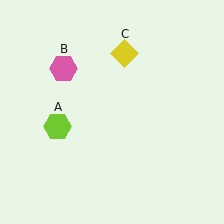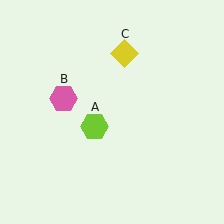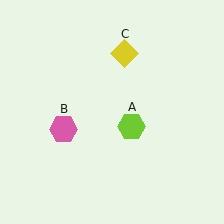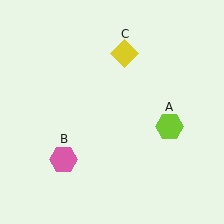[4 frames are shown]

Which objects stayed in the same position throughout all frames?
Yellow diamond (object C) remained stationary.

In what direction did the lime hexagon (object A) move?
The lime hexagon (object A) moved right.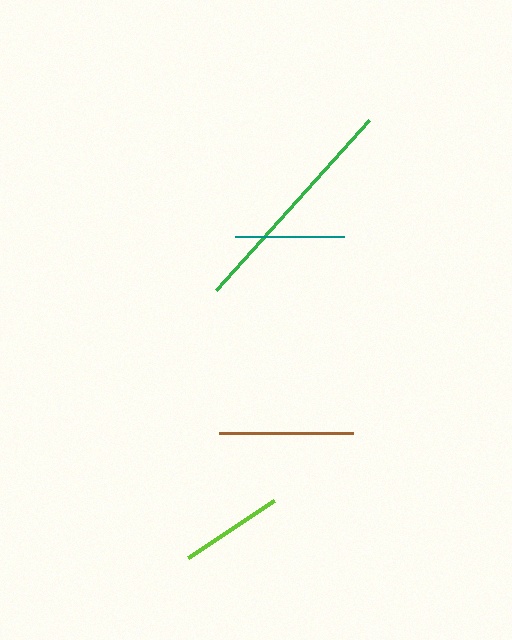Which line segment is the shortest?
The lime line is the shortest at approximately 103 pixels.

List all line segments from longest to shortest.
From longest to shortest: green, brown, teal, lime.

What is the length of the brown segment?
The brown segment is approximately 134 pixels long.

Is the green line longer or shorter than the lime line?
The green line is longer than the lime line.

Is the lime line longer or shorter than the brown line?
The brown line is longer than the lime line.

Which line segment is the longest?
The green line is the longest at approximately 230 pixels.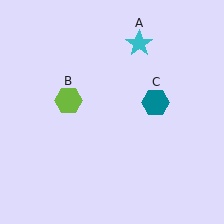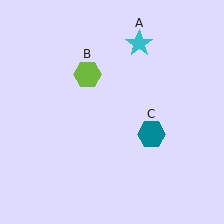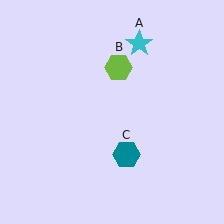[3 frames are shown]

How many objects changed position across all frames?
2 objects changed position: lime hexagon (object B), teal hexagon (object C).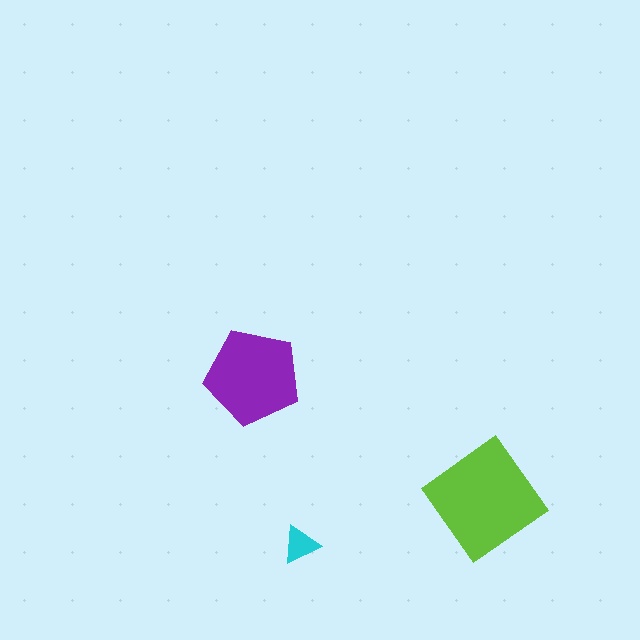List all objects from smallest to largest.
The cyan triangle, the purple pentagon, the lime diamond.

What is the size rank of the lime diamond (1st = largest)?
1st.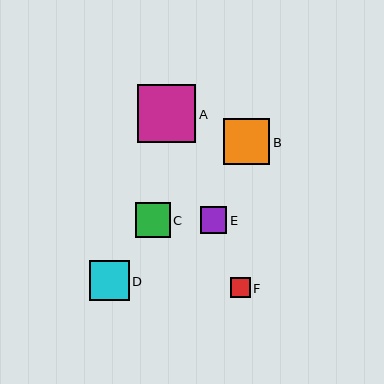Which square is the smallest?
Square F is the smallest with a size of approximately 20 pixels.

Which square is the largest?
Square A is the largest with a size of approximately 58 pixels.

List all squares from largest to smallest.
From largest to smallest: A, B, D, C, E, F.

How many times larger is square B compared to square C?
Square B is approximately 1.3 times the size of square C.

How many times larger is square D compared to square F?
Square D is approximately 2.0 times the size of square F.